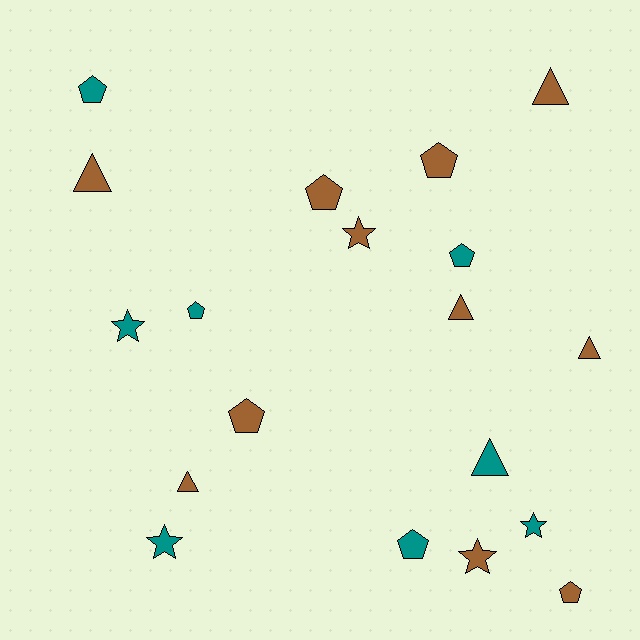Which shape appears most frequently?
Pentagon, with 8 objects.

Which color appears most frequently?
Brown, with 11 objects.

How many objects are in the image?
There are 19 objects.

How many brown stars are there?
There are 2 brown stars.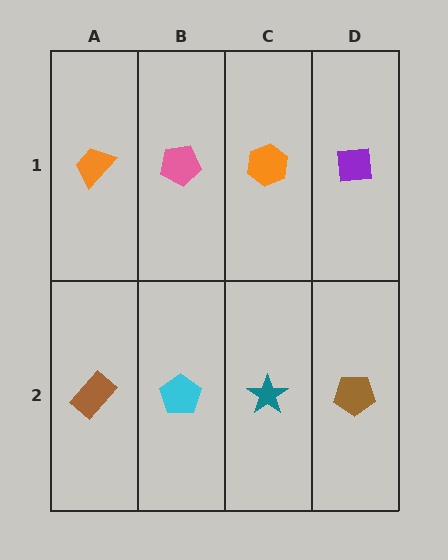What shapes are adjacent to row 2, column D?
A purple square (row 1, column D), a teal star (row 2, column C).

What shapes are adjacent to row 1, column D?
A brown pentagon (row 2, column D), an orange hexagon (row 1, column C).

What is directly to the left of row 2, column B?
A brown rectangle.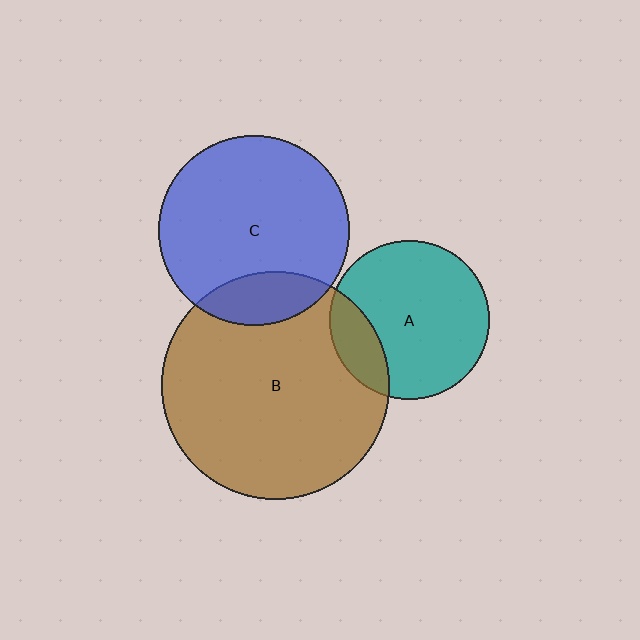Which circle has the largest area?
Circle B (brown).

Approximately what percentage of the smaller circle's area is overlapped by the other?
Approximately 20%.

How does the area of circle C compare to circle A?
Approximately 1.4 times.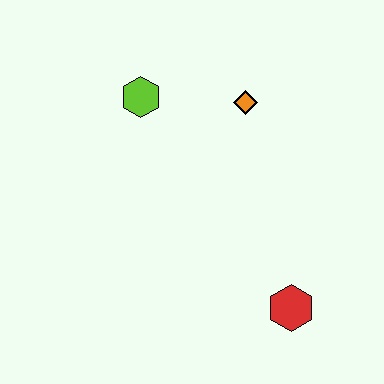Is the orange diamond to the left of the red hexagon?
Yes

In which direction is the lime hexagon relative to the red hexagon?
The lime hexagon is above the red hexagon.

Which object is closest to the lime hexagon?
The orange diamond is closest to the lime hexagon.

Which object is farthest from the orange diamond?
The red hexagon is farthest from the orange diamond.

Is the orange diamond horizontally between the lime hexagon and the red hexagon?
Yes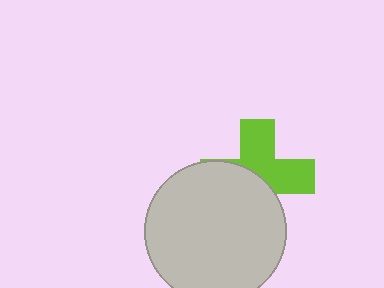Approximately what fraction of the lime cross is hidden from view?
Roughly 50% of the lime cross is hidden behind the light gray circle.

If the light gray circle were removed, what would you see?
You would see the complete lime cross.